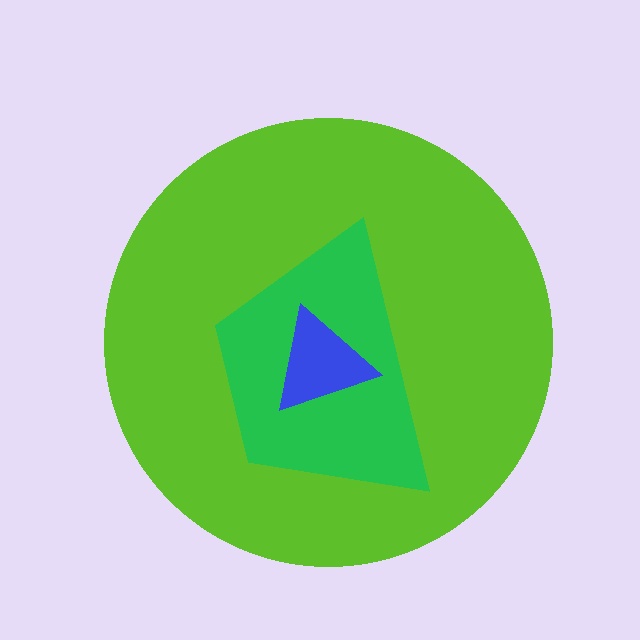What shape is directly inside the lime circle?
The green trapezoid.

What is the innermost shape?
The blue triangle.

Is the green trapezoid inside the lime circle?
Yes.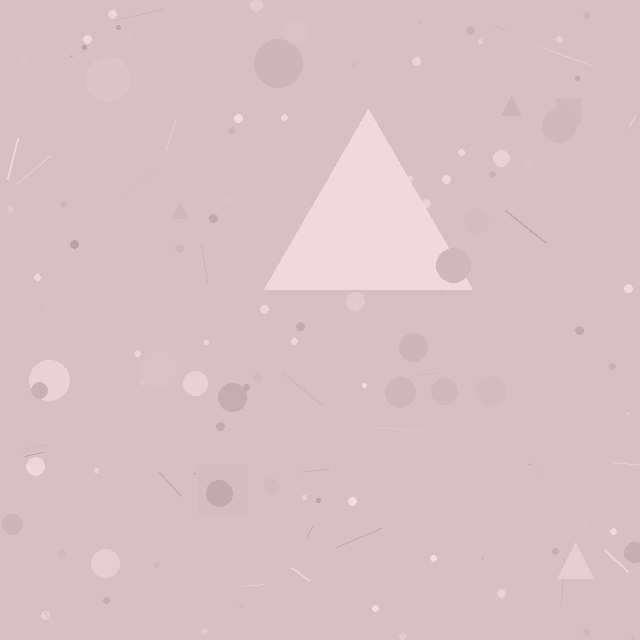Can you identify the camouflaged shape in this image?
The camouflaged shape is a triangle.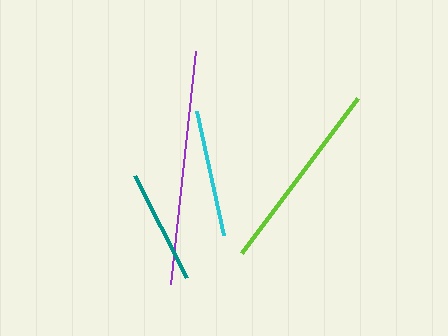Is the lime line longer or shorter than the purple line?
The purple line is longer than the lime line.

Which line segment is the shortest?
The teal line is the shortest at approximately 114 pixels.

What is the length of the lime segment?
The lime segment is approximately 194 pixels long.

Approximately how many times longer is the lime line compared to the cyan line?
The lime line is approximately 1.5 times the length of the cyan line.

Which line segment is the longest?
The purple line is the longest at approximately 235 pixels.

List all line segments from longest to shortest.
From longest to shortest: purple, lime, cyan, teal.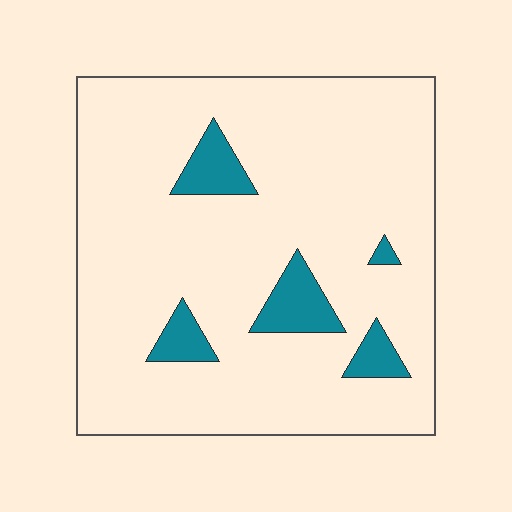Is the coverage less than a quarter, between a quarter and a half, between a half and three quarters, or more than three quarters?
Less than a quarter.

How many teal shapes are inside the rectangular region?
5.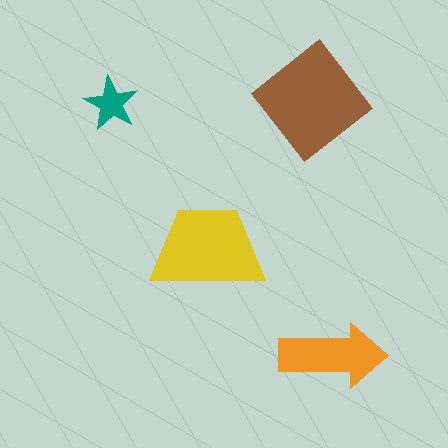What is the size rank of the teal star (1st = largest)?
4th.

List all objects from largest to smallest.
The brown diamond, the yellow trapezoid, the orange arrow, the teal star.